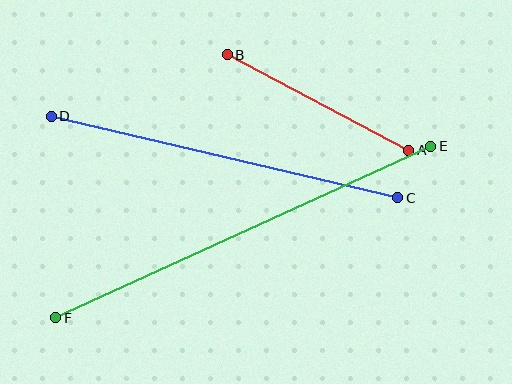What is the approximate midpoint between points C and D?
The midpoint is at approximately (224, 157) pixels.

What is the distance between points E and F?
The distance is approximately 412 pixels.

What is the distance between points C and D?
The distance is approximately 356 pixels.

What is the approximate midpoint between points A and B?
The midpoint is at approximately (318, 102) pixels.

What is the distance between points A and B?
The distance is approximately 205 pixels.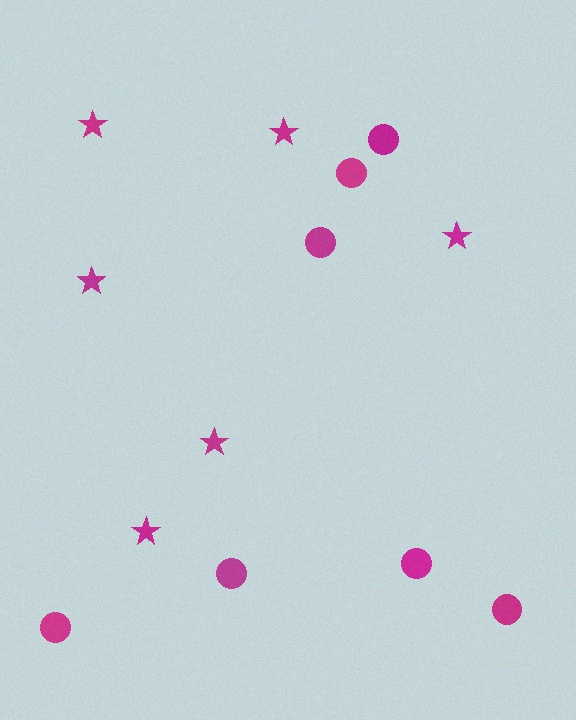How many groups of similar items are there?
There are 2 groups: one group of stars (6) and one group of circles (7).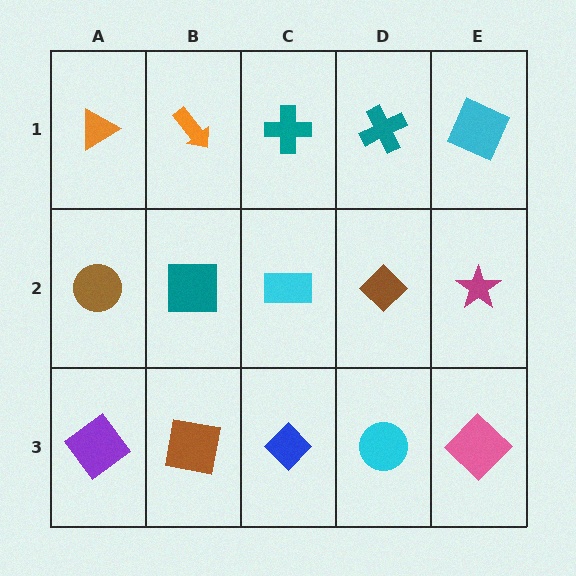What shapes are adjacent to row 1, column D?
A brown diamond (row 2, column D), a teal cross (row 1, column C), a cyan square (row 1, column E).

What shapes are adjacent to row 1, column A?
A brown circle (row 2, column A), an orange arrow (row 1, column B).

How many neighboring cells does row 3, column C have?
3.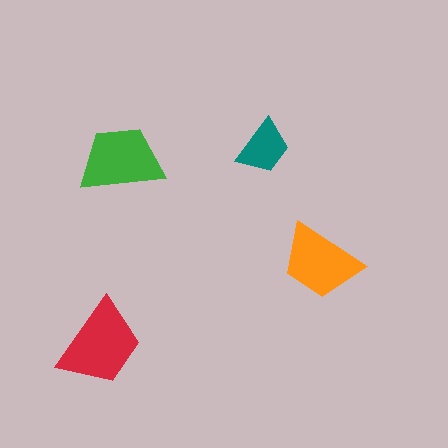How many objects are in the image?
There are 4 objects in the image.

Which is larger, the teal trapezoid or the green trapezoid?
The green one.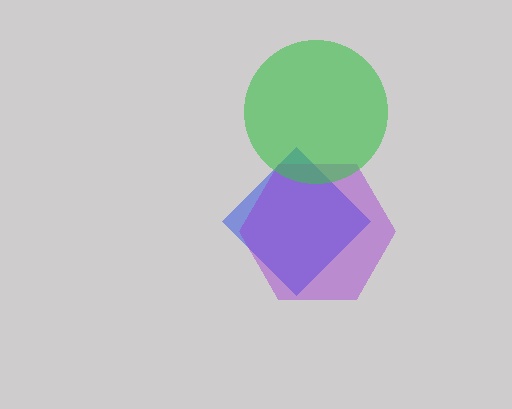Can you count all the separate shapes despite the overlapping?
Yes, there are 3 separate shapes.